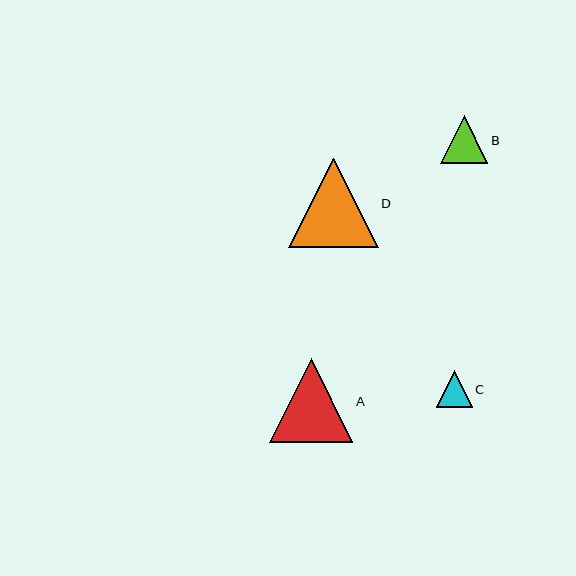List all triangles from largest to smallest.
From largest to smallest: D, A, B, C.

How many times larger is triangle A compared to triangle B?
Triangle A is approximately 1.8 times the size of triangle B.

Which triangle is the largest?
Triangle D is the largest with a size of approximately 90 pixels.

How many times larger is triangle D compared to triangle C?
Triangle D is approximately 2.5 times the size of triangle C.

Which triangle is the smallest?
Triangle C is the smallest with a size of approximately 36 pixels.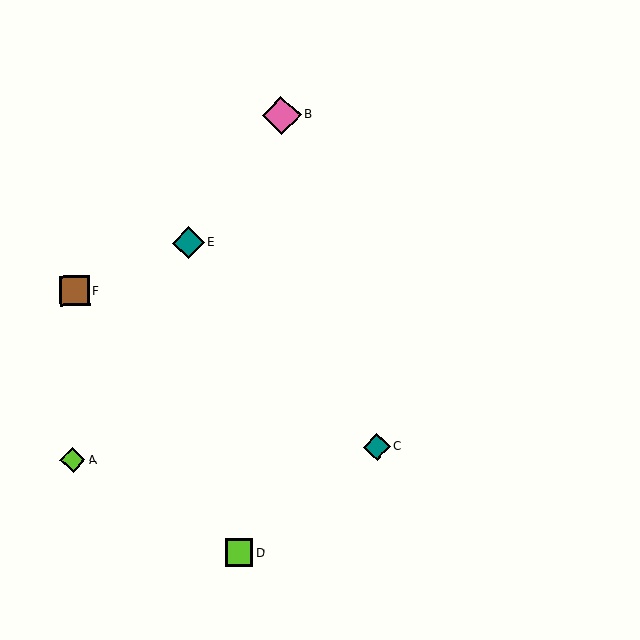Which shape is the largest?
The pink diamond (labeled B) is the largest.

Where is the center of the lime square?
The center of the lime square is at (239, 553).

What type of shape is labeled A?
Shape A is a lime diamond.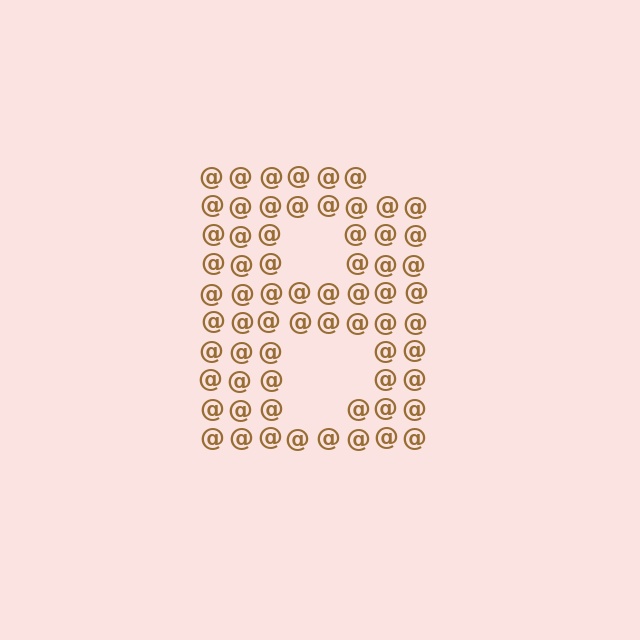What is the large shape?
The large shape is the letter B.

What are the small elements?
The small elements are at signs.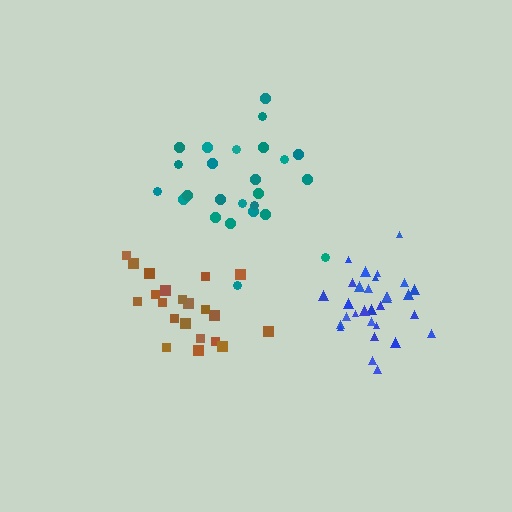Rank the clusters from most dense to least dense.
blue, teal, brown.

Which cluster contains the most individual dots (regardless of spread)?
Blue (30).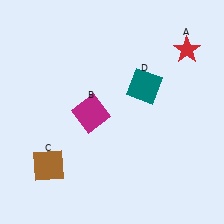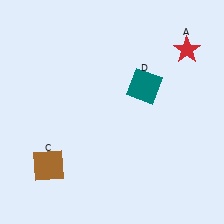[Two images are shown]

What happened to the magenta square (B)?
The magenta square (B) was removed in Image 2. It was in the bottom-left area of Image 1.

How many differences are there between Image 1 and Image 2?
There is 1 difference between the two images.